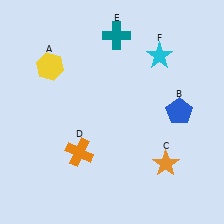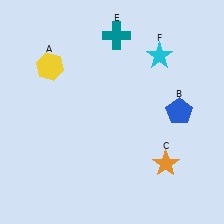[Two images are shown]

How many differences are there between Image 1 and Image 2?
There is 1 difference between the two images.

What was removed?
The orange cross (D) was removed in Image 2.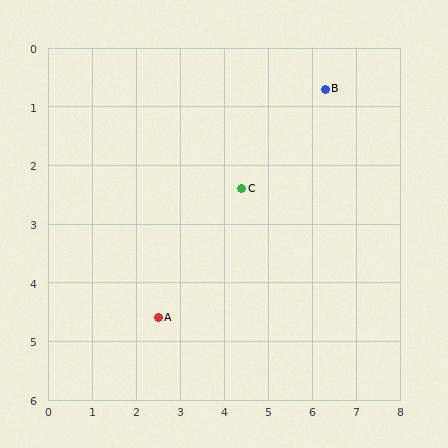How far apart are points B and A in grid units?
Points B and A are about 5.4 grid units apart.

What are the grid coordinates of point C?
Point C is at approximately (4.4, 2.4).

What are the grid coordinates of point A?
Point A is at approximately (2.5, 4.6).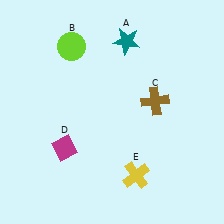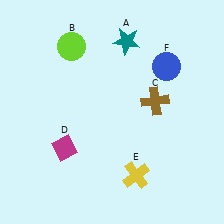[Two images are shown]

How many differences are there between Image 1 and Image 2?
There is 1 difference between the two images.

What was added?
A blue circle (F) was added in Image 2.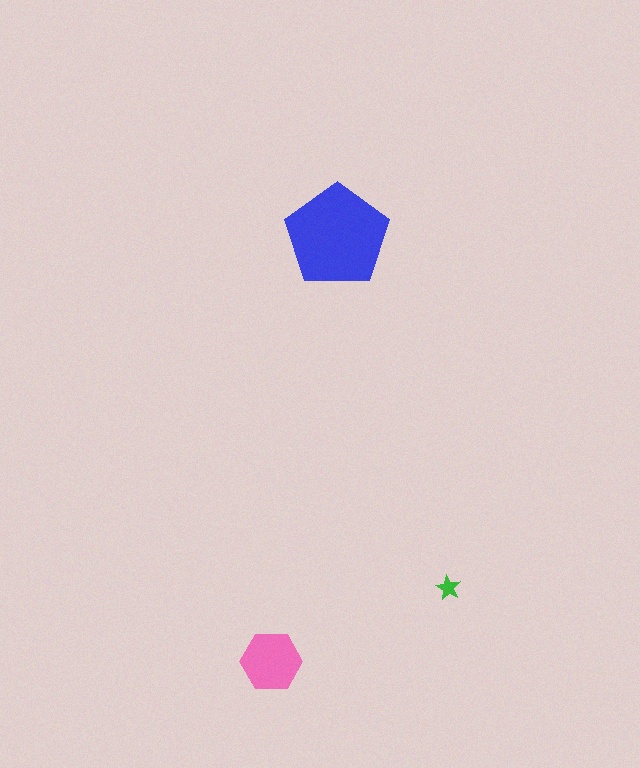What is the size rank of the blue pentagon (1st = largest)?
1st.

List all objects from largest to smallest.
The blue pentagon, the pink hexagon, the green star.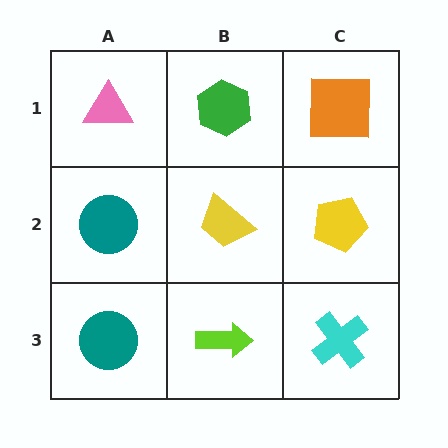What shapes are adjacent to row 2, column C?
An orange square (row 1, column C), a cyan cross (row 3, column C), a yellow trapezoid (row 2, column B).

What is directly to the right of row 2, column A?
A yellow trapezoid.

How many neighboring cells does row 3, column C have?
2.